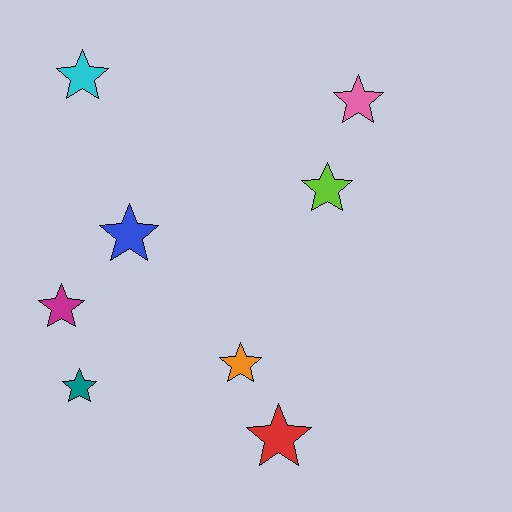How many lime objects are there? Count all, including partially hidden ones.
There is 1 lime object.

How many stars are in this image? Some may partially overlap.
There are 8 stars.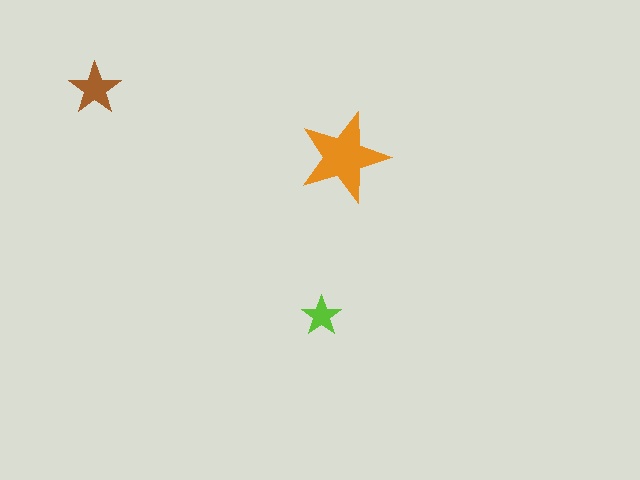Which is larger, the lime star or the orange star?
The orange one.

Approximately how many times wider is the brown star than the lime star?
About 1.5 times wider.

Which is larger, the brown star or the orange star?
The orange one.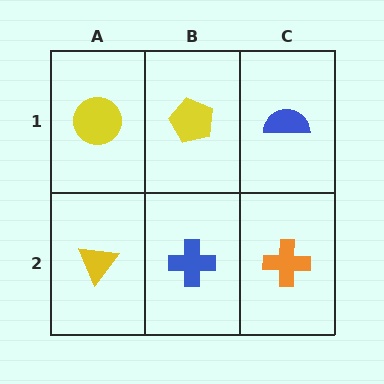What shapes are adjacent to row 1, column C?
An orange cross (row 2, column C), a yellow pentagon (row 1, column B).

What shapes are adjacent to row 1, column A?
A yellow triangle (row 2, column A), a yellow pentagon (row 1, column B).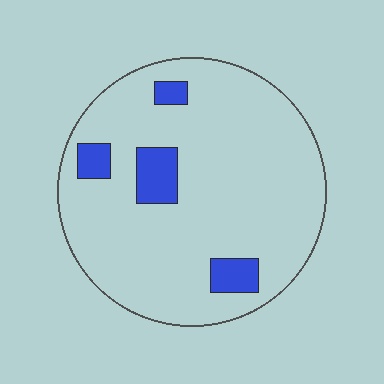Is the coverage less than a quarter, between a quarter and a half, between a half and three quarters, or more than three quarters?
Less than a quarter.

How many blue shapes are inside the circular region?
4.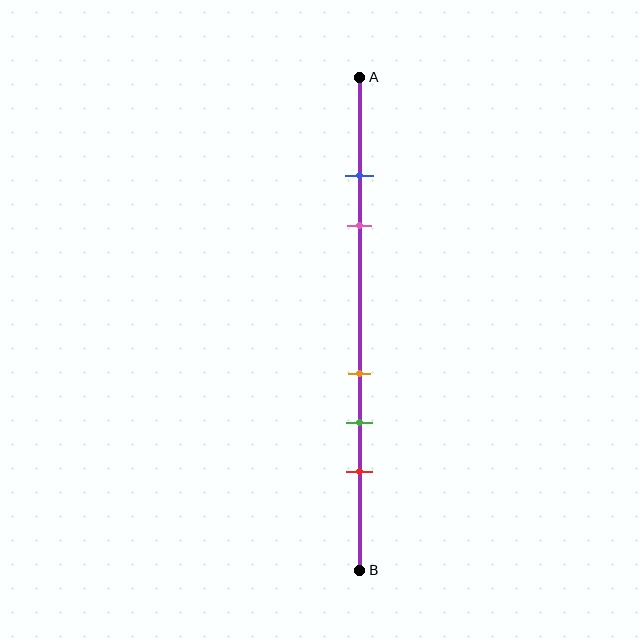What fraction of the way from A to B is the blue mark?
The blue mark is approximately 20% (0.2) of the way from A to B.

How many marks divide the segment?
There are 5 marks dividing the segment.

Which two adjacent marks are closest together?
The blue and pink marks are the closest adjacent pair.